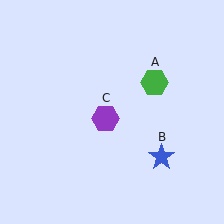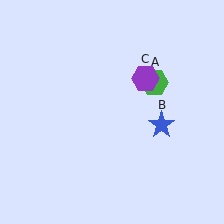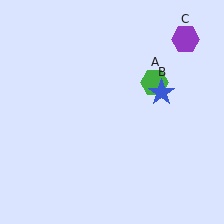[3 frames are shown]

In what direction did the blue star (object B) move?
The blue star (object B) moved up.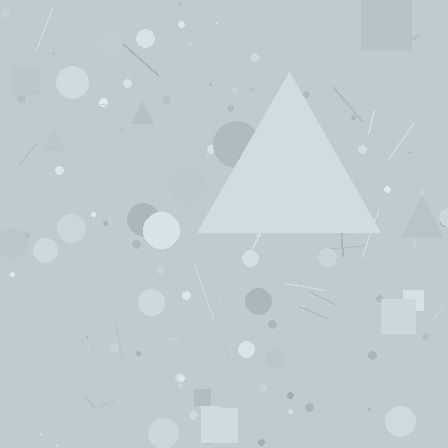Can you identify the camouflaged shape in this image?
The camouflaged shape is a triangle.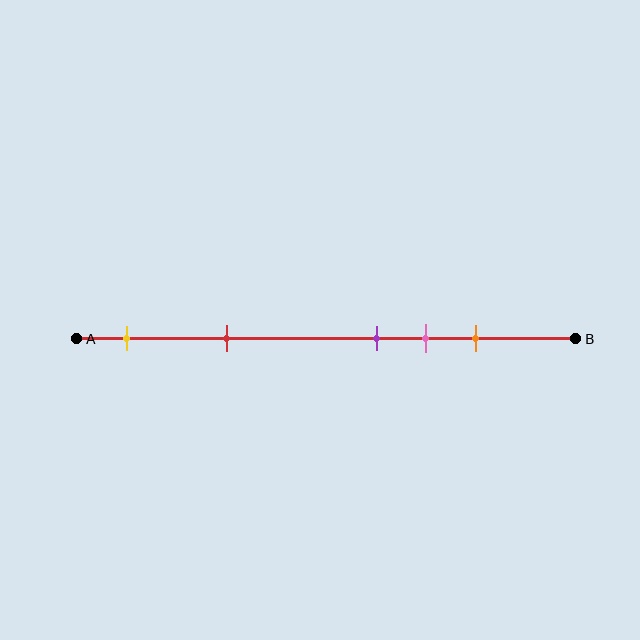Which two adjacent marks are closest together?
The purple and pink marks are the closest adjacent pair.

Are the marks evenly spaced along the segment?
No, the marks are not evenly spaced.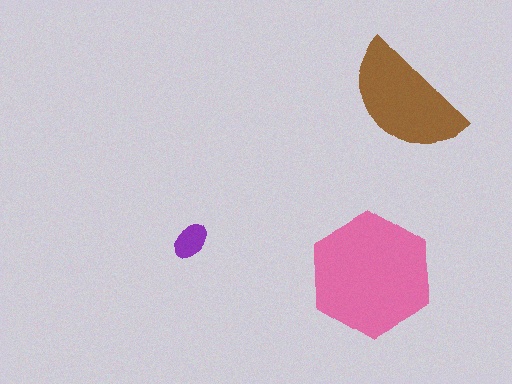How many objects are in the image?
There are 3 objects in the image.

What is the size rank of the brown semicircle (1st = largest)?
2nd.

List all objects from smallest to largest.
The purple ellipse, the brown semicircle, the pink hexagon.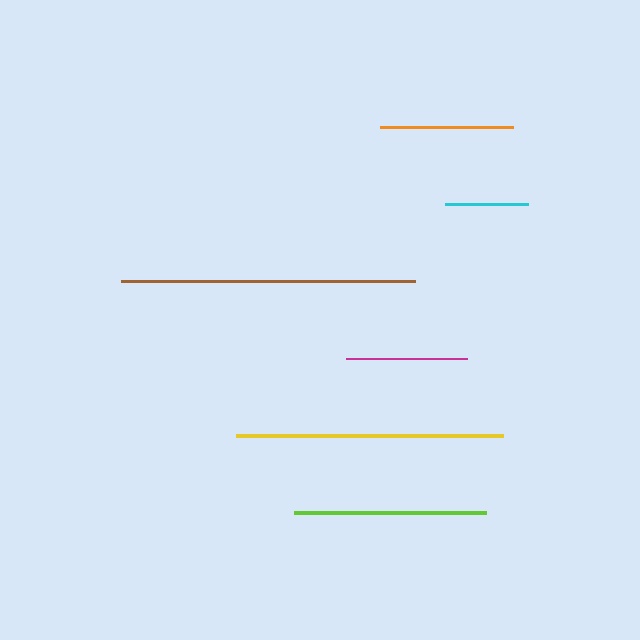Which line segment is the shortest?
The cyan line is the shortest at approximately 83 pixels.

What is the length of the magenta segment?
The magenta segment is approximately 121 pixels long.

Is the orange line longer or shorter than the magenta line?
The orange line is longer than the magenta line.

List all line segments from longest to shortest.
From longest to shortest: brown, yellow, lime, orange, magenta, cyan.